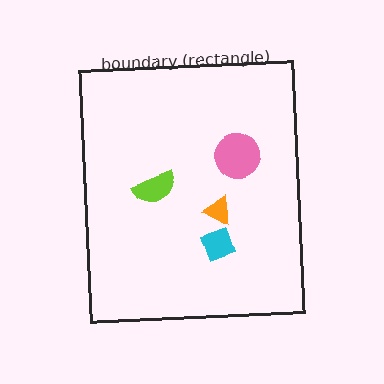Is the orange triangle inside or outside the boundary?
Inside.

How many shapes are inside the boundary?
4 inside, 0 outside.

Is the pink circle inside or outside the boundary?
Inside.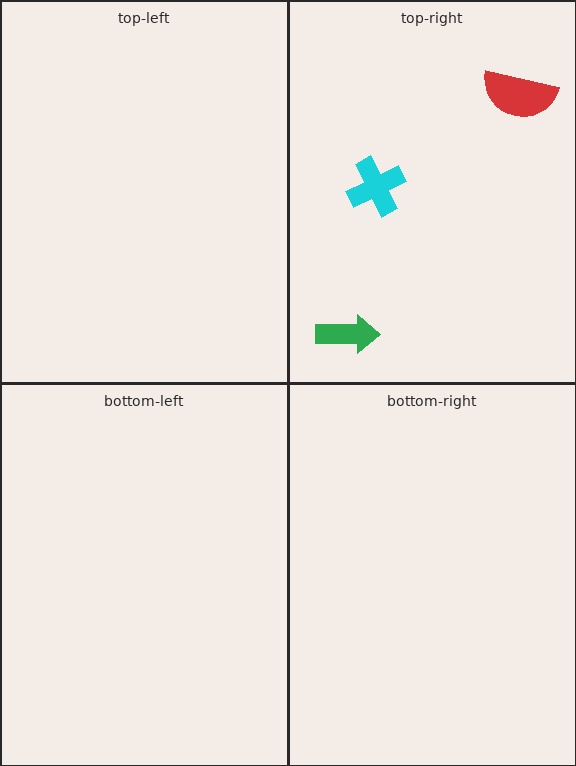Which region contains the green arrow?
The top-right region.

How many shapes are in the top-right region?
3.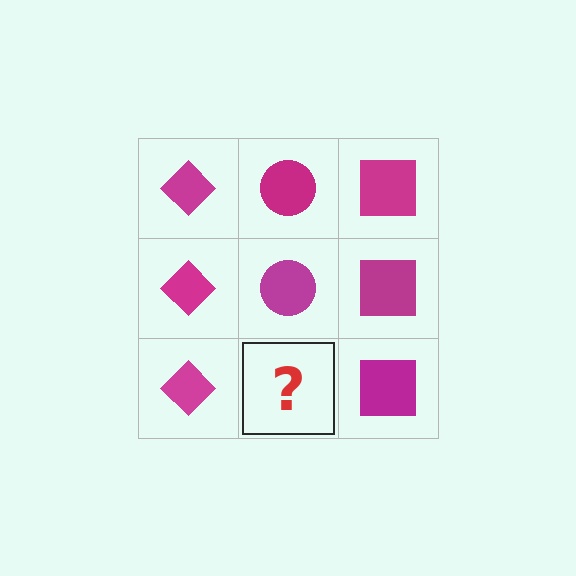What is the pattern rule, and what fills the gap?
The rule is that each column has a consistent shape. The gap should be filled with a magenta circle.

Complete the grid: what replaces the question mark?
The question mark should be replaced with a magenta circle.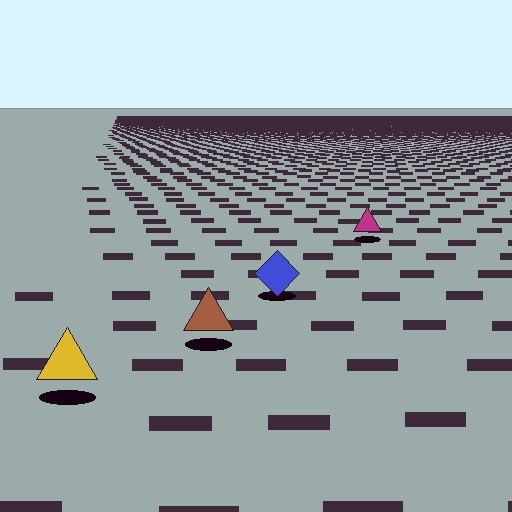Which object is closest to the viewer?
The yellow triangle is closest. The texture marks near it are larger and more spread out.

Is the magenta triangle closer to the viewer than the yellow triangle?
No. The yellow triangle is closer — you can tell from the texture gradient: the ground texture is coarser near it.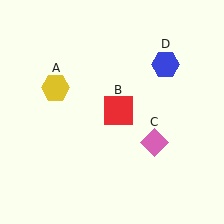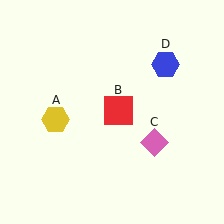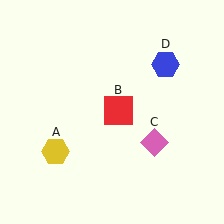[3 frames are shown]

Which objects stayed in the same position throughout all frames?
Red square (object B) and pink diamond (object C) and blue hexagon (object D) remained stationary.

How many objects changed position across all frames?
1 object changed position: yellow hexagon (object A).